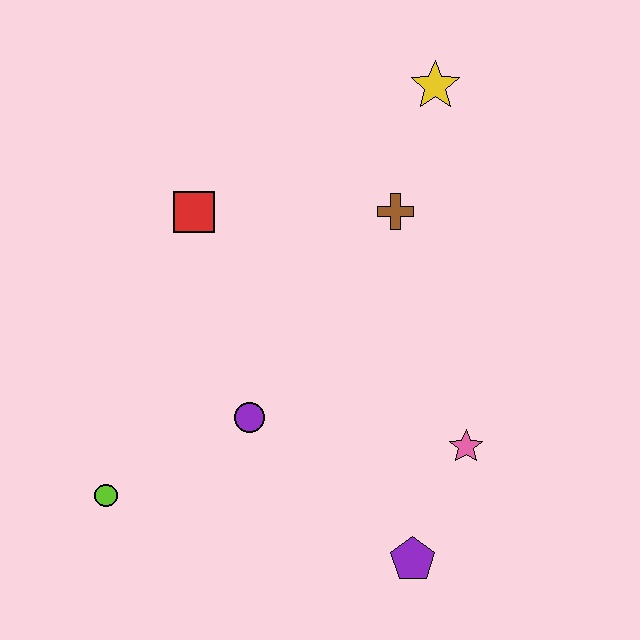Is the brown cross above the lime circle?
Yes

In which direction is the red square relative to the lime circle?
The red square is above the lime circle.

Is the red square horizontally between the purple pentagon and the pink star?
No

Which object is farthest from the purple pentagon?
The yellow star is farthest from the purple pentagon.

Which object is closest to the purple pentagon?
The pink star is closest to the purple pentagon.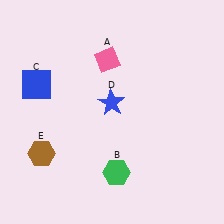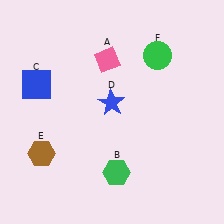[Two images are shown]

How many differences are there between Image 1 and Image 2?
There is 1 difference between the two images.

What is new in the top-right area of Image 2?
A green circle (F) was added in the top-right area of Image 2.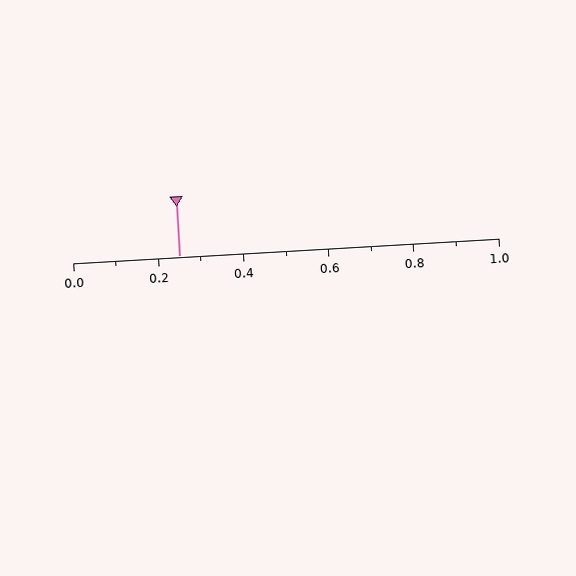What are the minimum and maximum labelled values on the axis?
The axis runs from 0.0 to 1.0.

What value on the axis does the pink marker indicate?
The marker indicates approximately 0.25.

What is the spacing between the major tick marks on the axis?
The major ticks are spaced 0.2 apart.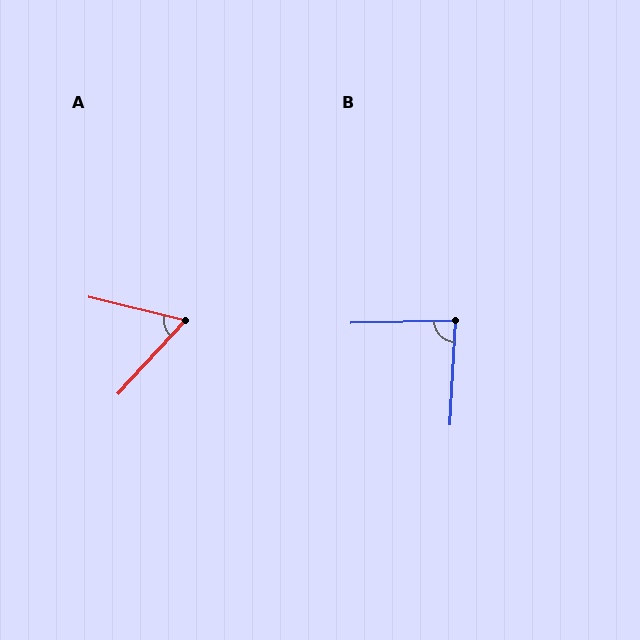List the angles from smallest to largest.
A (61°), B (86°).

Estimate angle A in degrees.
Approximately 61 degrees.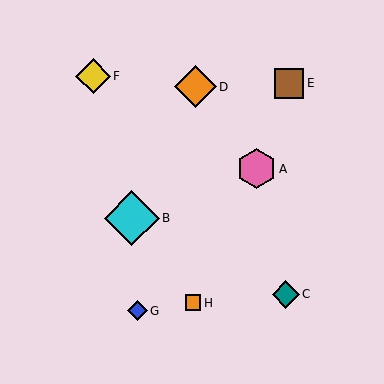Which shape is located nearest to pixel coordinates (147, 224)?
The cyan diamond (labeled B) at (132, 218) is nearest to that location.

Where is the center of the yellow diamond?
The center of the yellow diamond is at (93, 76).